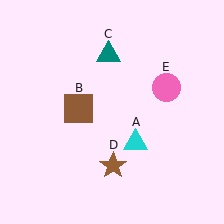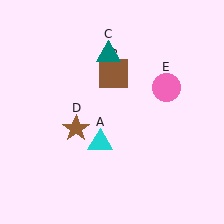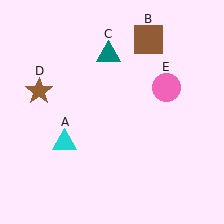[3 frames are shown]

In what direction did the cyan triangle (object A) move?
The cyan triangle (object A) moved left.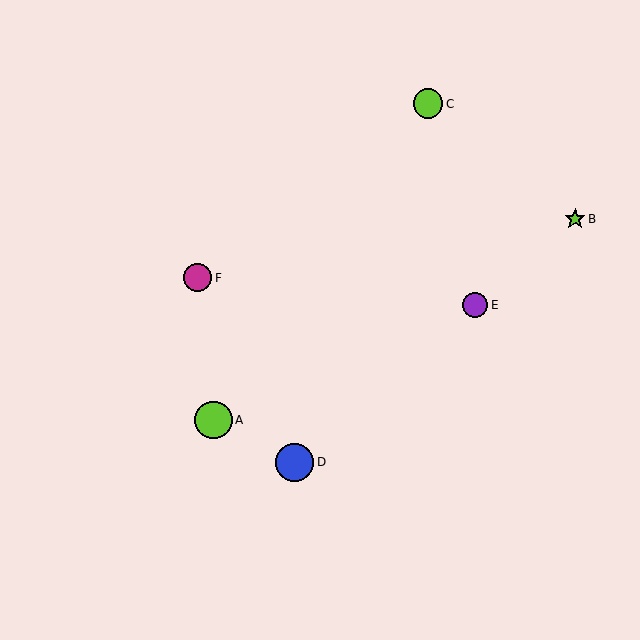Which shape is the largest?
The blue circle (labeled D) is the largest.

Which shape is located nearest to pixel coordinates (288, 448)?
The blue circle (labeled D) at (295, 462) is nearest to that location.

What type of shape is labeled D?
Shape D is a blue circle.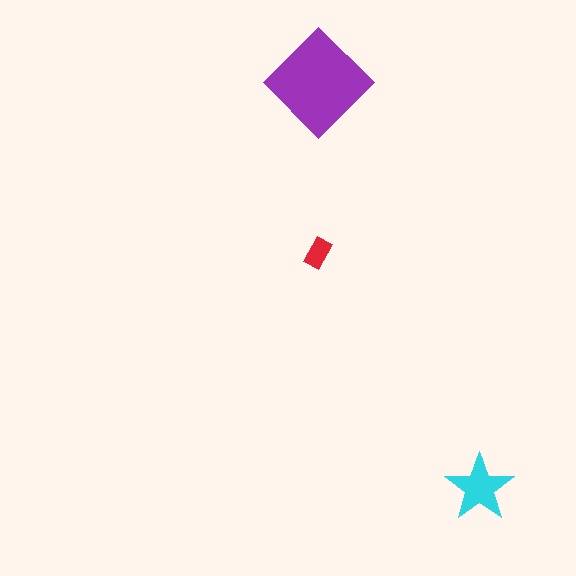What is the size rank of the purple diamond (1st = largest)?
1st.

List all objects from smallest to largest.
The red rectangle, the cyan star, the purple diamond.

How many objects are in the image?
There are 3 objects in the image.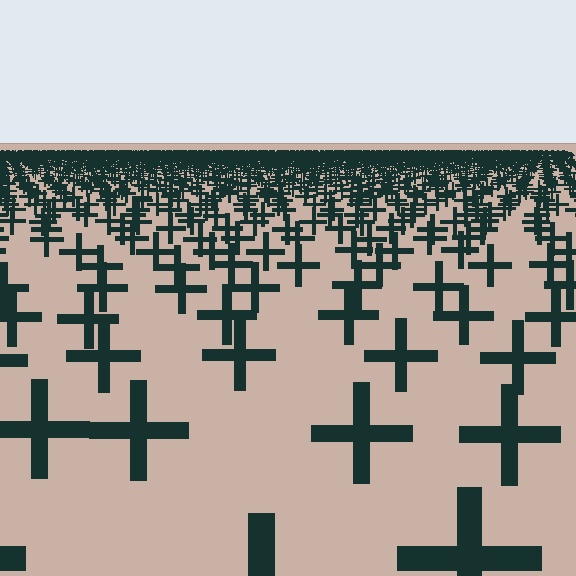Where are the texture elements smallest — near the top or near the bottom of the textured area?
Near the top.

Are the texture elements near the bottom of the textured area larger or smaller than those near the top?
Larger. Near the bottom, elements are closer to the viewer and appear at a bigger on-screen size.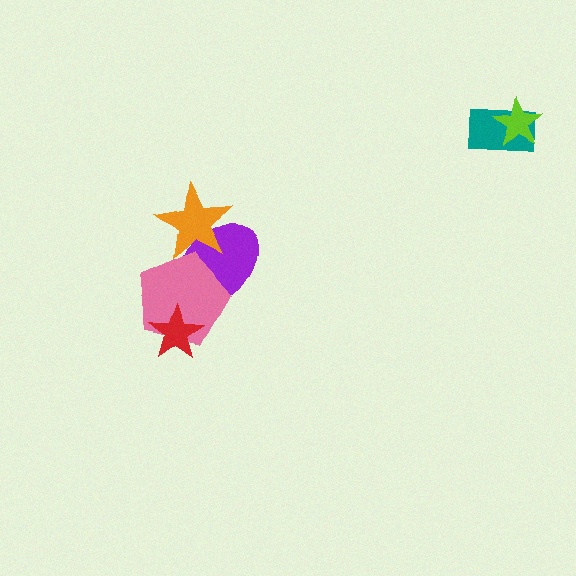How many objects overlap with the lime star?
1 object overlaps with the lime star.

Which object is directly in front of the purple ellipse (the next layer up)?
The orange star is directly in front of the purple ellipse.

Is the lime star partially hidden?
No, no other shape covers it.